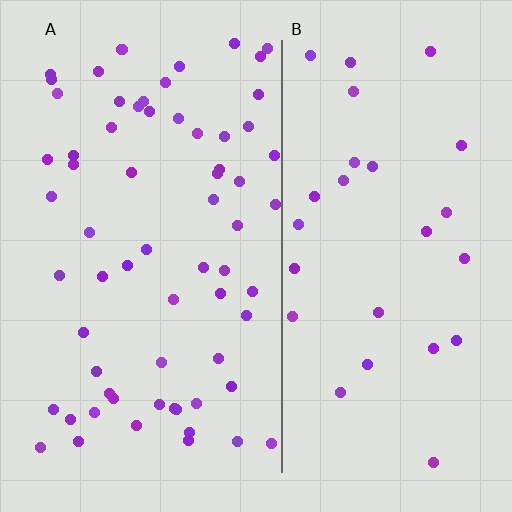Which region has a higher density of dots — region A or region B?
A (the left).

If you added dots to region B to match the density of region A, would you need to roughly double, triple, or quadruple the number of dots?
Approximately double.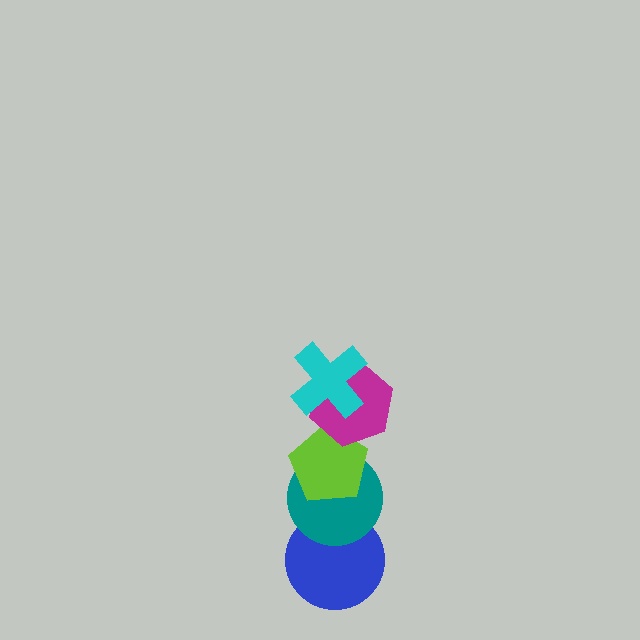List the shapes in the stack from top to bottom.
From top to bottom: the cyan cross, the magenta hexagon, the lime pentagon, the teal circle, the blue circle.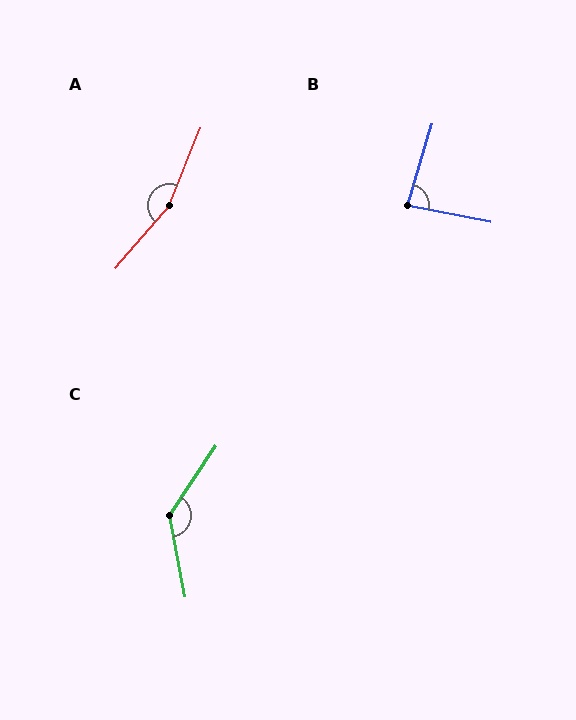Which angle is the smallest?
B, at approximately 84 degrees.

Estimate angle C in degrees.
Approximately 135 degrees.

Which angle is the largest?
A, at approximately 162 degrees.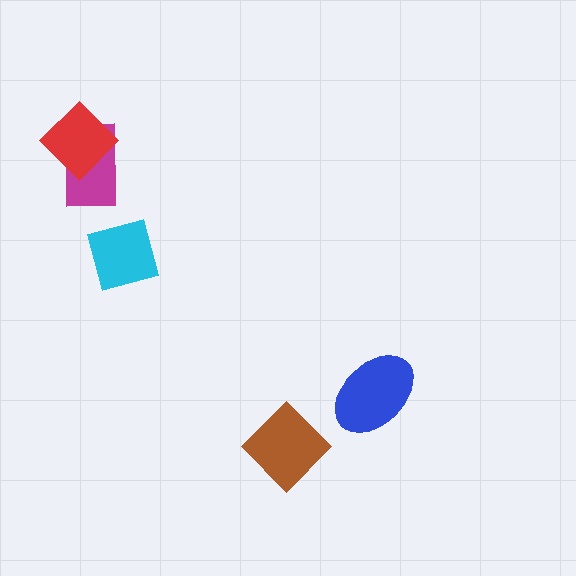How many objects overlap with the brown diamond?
0 objects overlap with the brown diamond.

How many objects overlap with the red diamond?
1 object overlaps with the red diamond.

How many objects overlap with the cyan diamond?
0 objects overlap with the cyan diamond.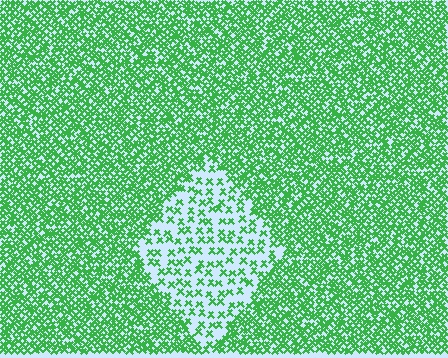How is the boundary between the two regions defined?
The boundary is defined by a change in element density (approximately 2.7x ratio). All elements are the same color, size, and shape.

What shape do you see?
I see a diamond.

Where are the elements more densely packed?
The elements are more densely packed outside the diamond boundary.